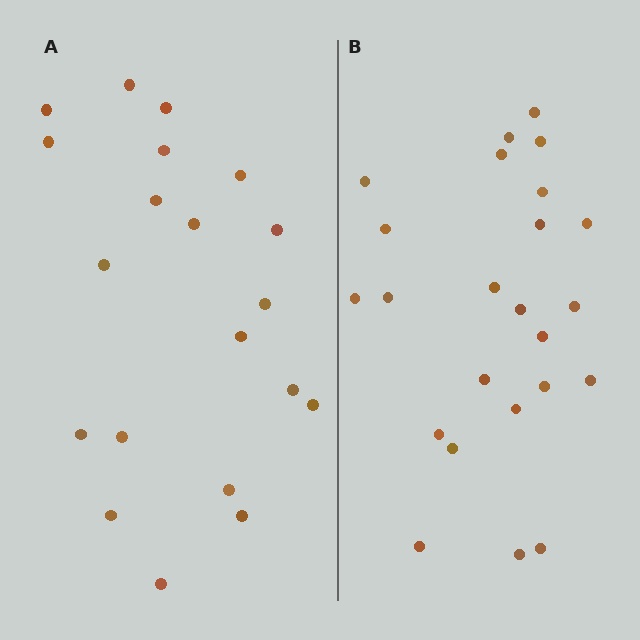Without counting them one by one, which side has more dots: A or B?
Region B (the right region) has more dots.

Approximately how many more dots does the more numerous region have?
Region B has about 4 more dots than region A.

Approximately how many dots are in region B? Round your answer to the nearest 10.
About 20 dots. (The exact count is 24, which rounds to 20.)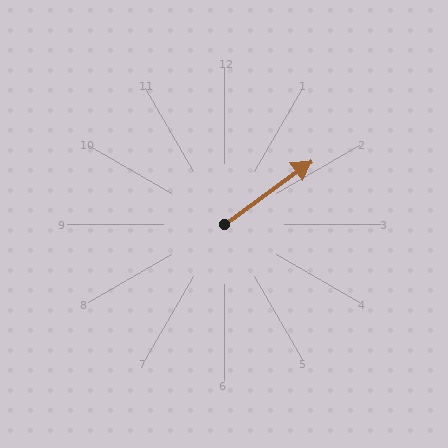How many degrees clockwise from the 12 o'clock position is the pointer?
Approximately 54 degrees.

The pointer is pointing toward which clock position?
Roughly 2 o'clock.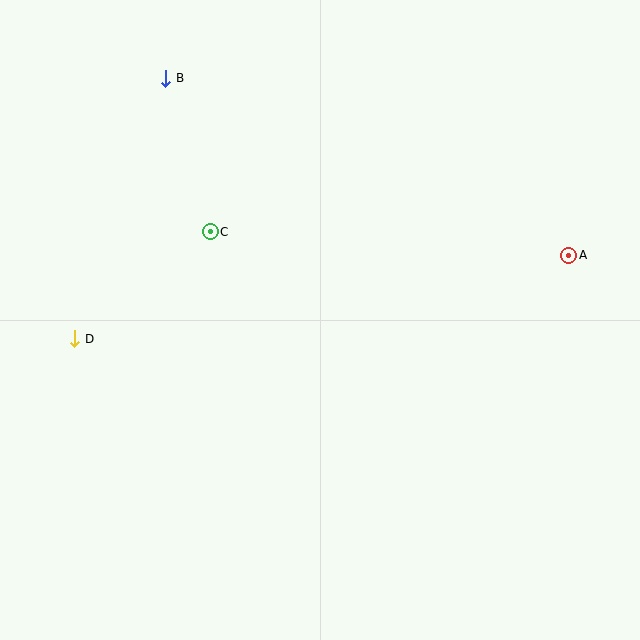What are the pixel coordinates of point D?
Point D is at (75, 339).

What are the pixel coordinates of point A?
Point A is at (569, 255).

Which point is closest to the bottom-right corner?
Point A is closest to the bottom-right corner.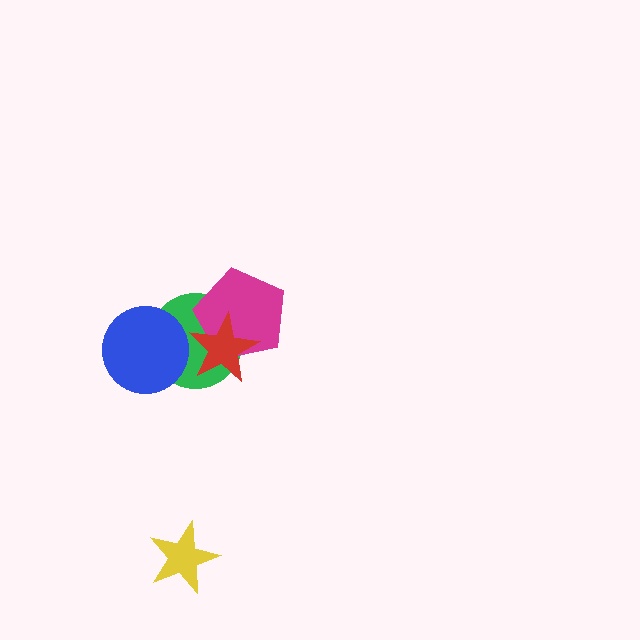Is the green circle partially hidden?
Yes, it is partially covered by another shape.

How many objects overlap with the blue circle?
1 object overlaps with the blue circle.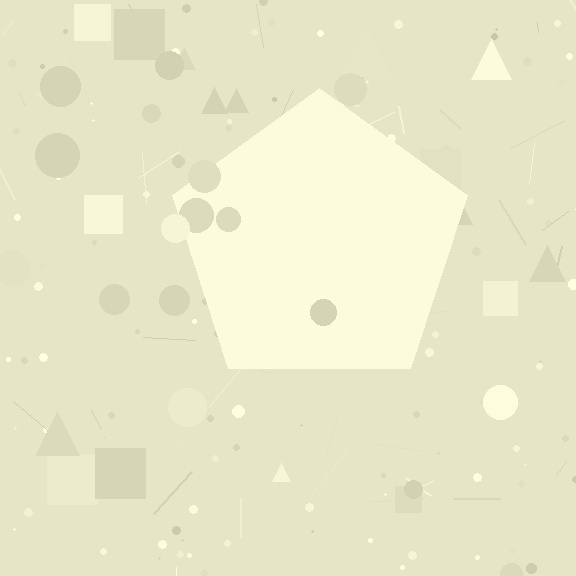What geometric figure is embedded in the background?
A pentagon is embedded in the background.